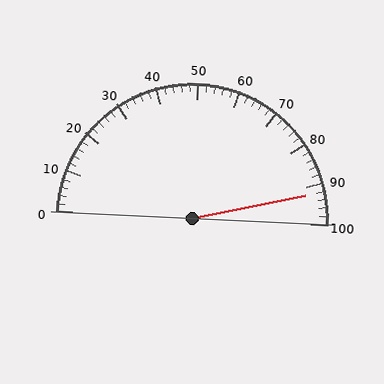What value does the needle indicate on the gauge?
The needle indicates approximately 92.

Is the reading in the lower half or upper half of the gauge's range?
The reading is in the upper half of the range (0 to 100).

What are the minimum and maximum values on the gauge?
The gauge ranges from 0 to 100.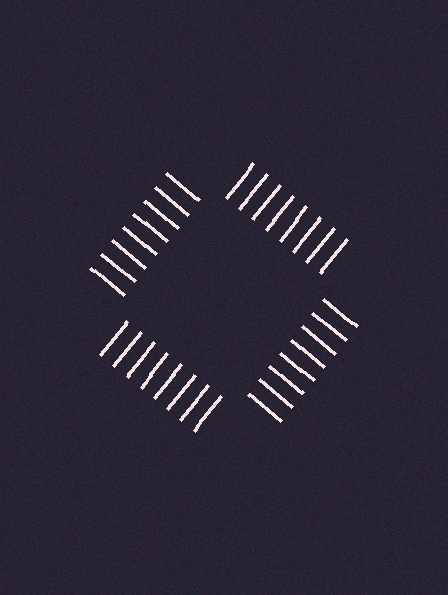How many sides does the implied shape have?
4 sides — the line-ends trace a square.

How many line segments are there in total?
32 — 8 along each of the 4 edges.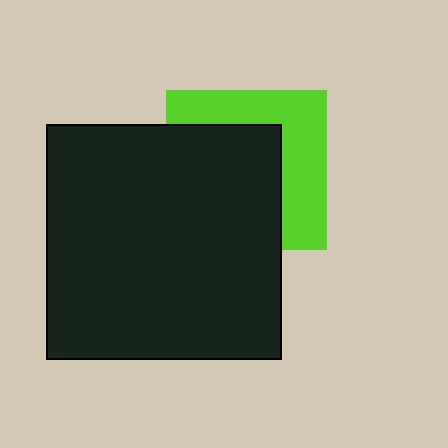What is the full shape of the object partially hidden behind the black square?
The partially hidden object is a lime square.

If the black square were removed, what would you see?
You would see the complete lime square.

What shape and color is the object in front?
The object in front is a black square.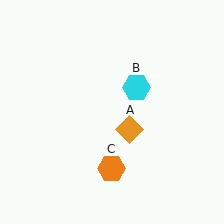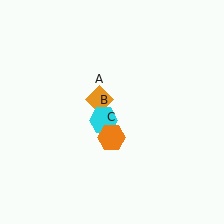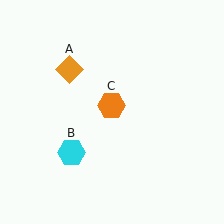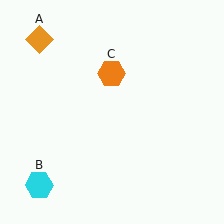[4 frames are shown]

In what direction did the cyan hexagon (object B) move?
The cyan hexagon (object B) moved down and to the left.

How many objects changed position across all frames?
3 objects changed position: orange diamond (object A), cyan hexagon (object B), orange hexagon (object C).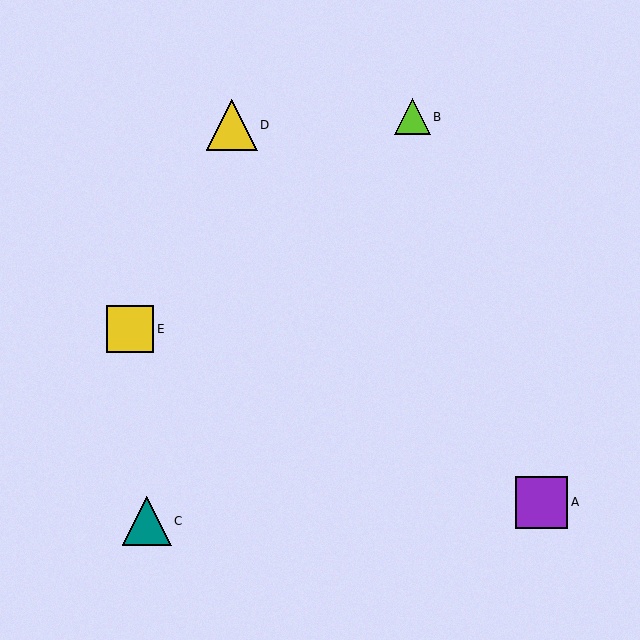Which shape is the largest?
The purple square (labeled A) is the largest.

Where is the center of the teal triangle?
The center of the teal triangle is at (147, 521).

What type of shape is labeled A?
Shape A is a purple square.